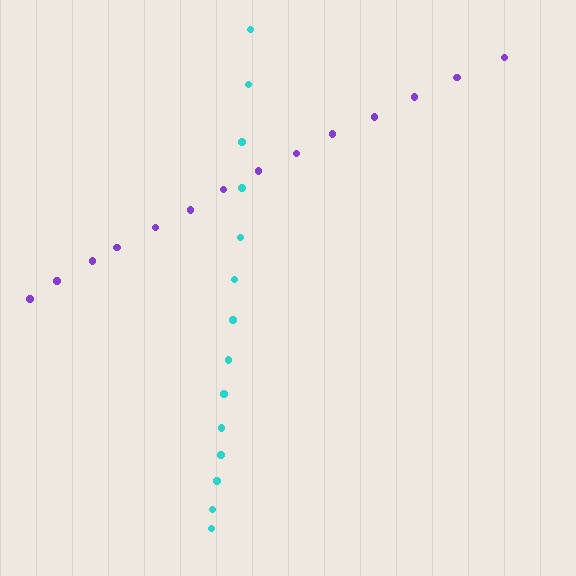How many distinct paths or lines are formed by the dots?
There are 2 distinct paths.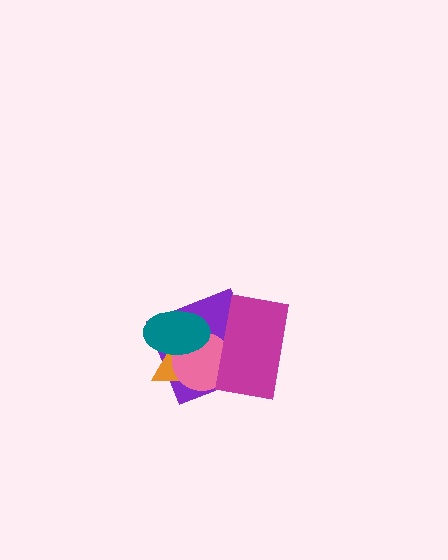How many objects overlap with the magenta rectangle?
2 objects overlap with the magenta rectangle.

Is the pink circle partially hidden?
Yes, it is partially covered by another shape.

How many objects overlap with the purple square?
4 objects overlap with the purple square.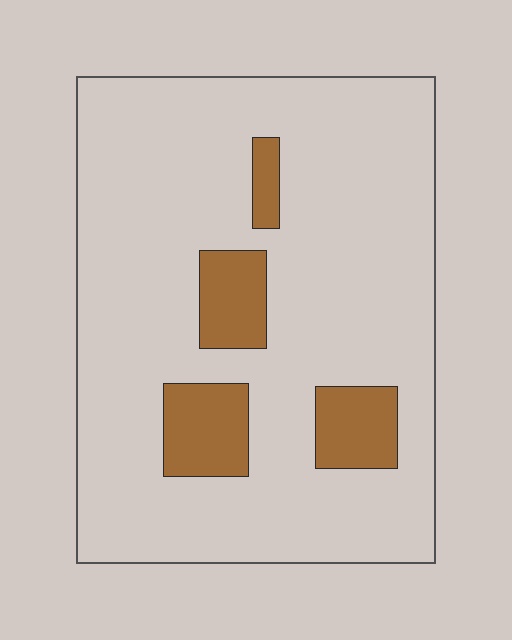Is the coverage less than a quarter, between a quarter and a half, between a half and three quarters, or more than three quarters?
Less than a quarter.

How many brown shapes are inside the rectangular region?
4.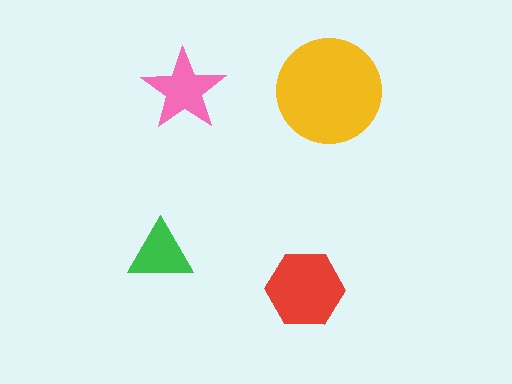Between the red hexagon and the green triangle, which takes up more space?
The red hexagon.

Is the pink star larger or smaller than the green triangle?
Larger.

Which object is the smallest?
The green triangle.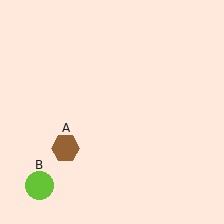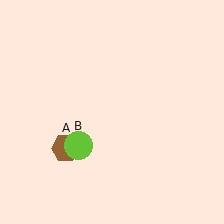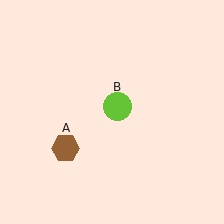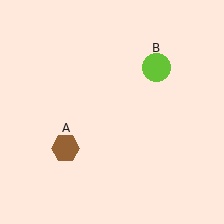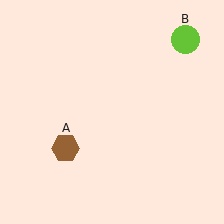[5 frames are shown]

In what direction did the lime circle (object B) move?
The lime circle (object B) moved up and to the right.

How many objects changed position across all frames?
1 object changed position: lime circle (object B).